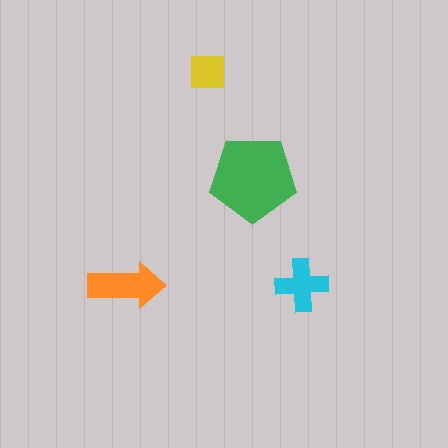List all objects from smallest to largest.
The yellow square, the cyan cross, the orange arrow, the green pentagon.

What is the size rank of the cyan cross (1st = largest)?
3rd.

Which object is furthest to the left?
The orange arrow is leftmost.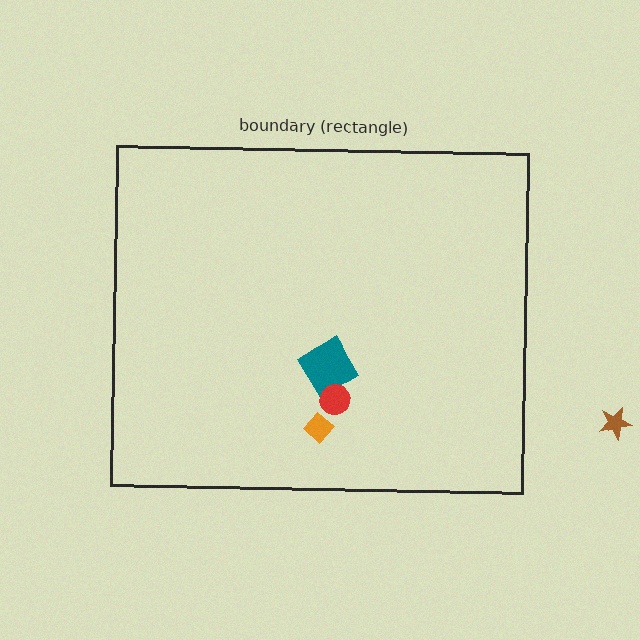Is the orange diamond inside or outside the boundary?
Inside.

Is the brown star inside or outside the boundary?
Outside.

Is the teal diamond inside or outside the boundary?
Inside.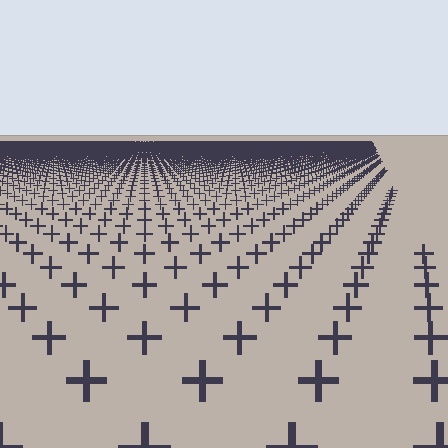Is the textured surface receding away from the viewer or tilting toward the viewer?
The surface is receding away from the viewer. Texture elements get smaller and denser toward the top.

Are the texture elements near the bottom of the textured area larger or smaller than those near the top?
Larger. Near the bottom, elements are closer to the viewer and appear at a bigger on-screen size.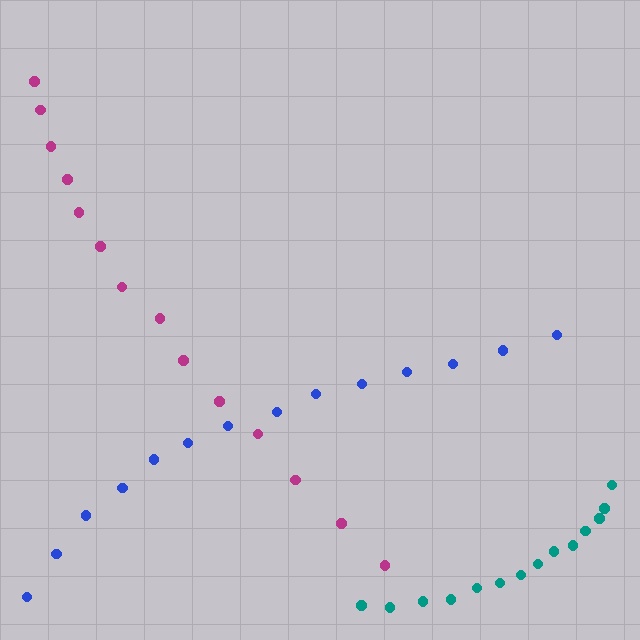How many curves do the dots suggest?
There are 3 distinct paths.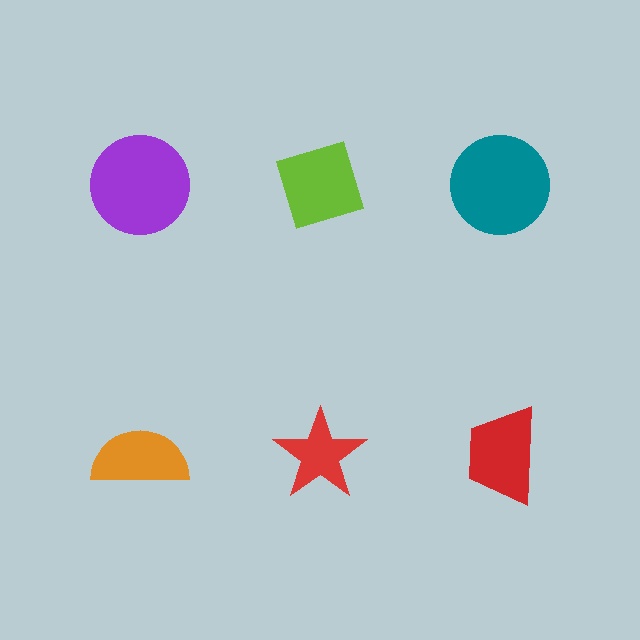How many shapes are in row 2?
3 shapes.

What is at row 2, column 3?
A red trapezoid.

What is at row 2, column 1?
An orange semicircle.